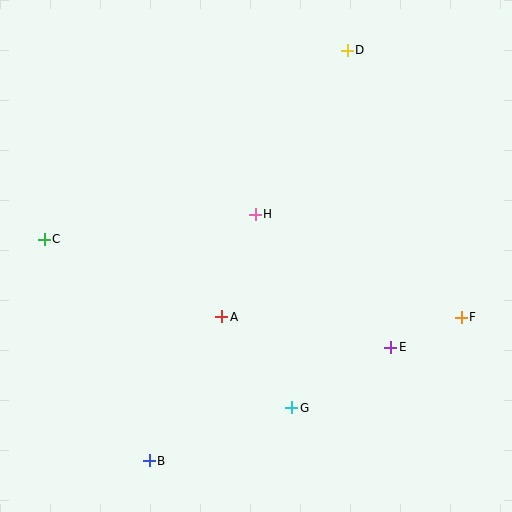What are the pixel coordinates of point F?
Point F is at (461, 317).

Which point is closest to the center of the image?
Point H at (255, 214) is closest to the center.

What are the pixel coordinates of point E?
Point E is at (391, 347).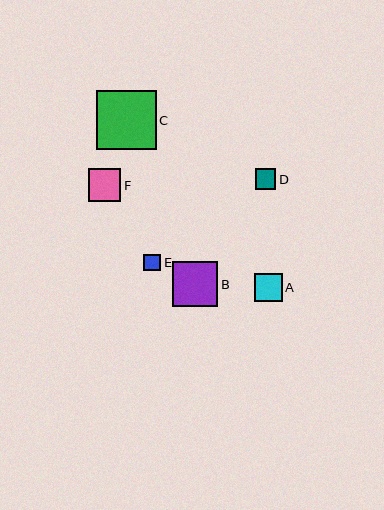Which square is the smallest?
Square E is the smallest with a size of approximately 17 pixels.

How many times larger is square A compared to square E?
Square A is approximately 1.7 times the size of square E.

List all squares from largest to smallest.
From largest to smallest: C, B, F, A, D, E.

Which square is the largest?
Square C is the largest with a size of approximately 59 pixels.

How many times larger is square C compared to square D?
Square C is approximately 2.9 times the size of square D.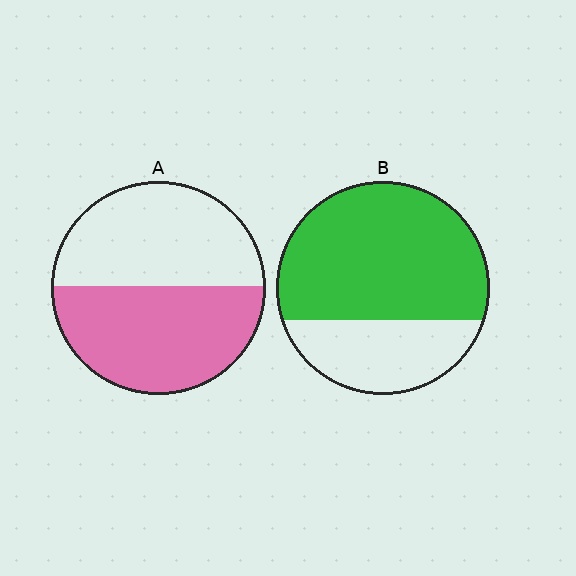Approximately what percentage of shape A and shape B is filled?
A is approximately 50% and B is approximately 70%.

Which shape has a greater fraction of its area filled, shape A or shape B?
Shape B.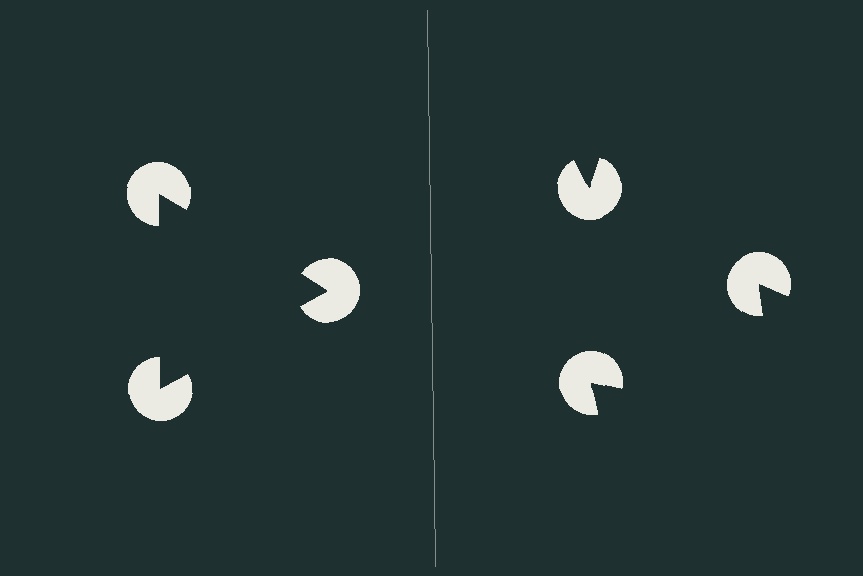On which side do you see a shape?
An illusory triangle appears on the left side. On the right side the wedge cuts are rotated, so no coherent shape forms.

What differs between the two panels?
The pac-man discs are positioned identically on both sides; only the wedge orientations differ. On the left they align to a triangle; on the right they are misaligned.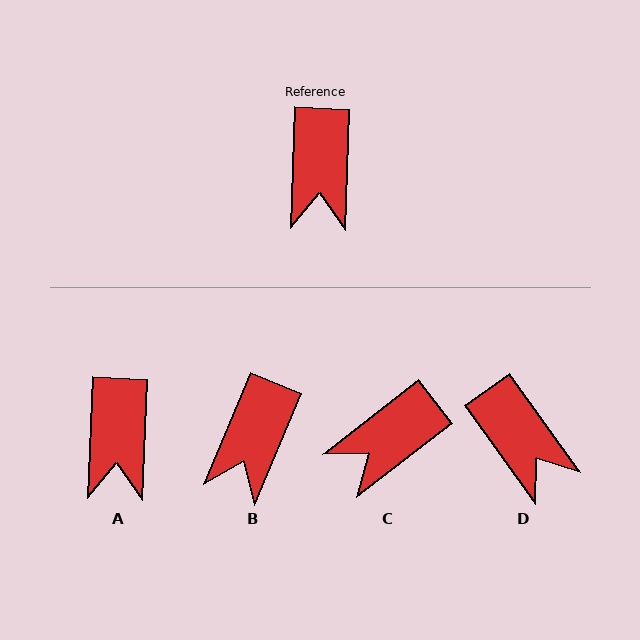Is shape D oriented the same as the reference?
No, it is off by about 37 degrees.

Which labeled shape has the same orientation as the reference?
A.